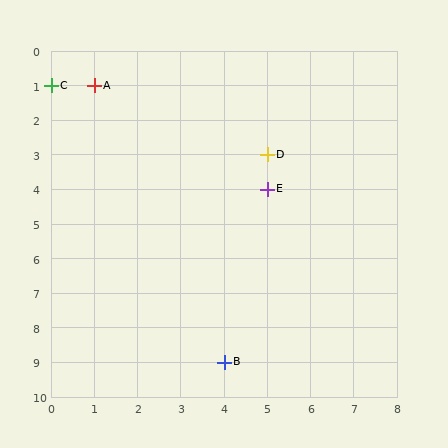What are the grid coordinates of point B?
Point B is at grid coordinates (4, 9).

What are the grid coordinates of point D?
Point D is at grid coordinates (5, 3).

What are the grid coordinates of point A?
Point A is at grid coordinates (1, 1).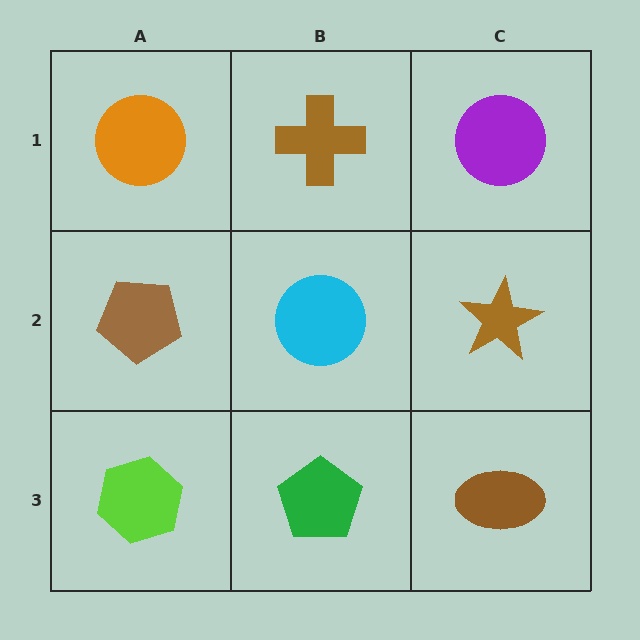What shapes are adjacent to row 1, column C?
A brown star (row 2, column C), a brown cross (row 1, column B).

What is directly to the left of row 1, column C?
A brown cross.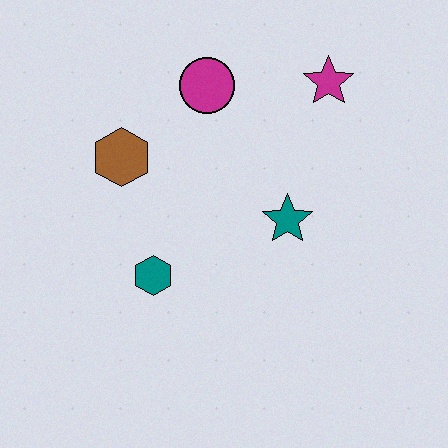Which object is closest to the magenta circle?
The brown hexagon is closest to the magenta circle.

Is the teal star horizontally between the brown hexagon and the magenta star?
Yes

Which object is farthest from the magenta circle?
The teal hexagon is farthest from the magenta circle.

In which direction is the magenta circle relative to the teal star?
The magenta circle is above the teal star.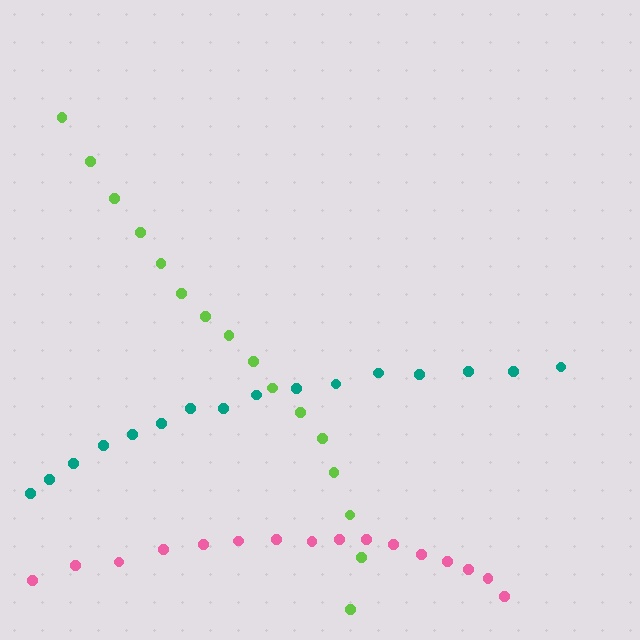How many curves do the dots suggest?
There are 3 distinct paths.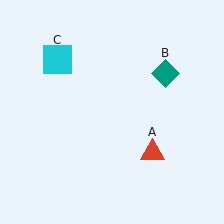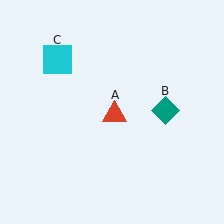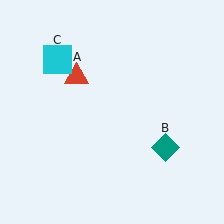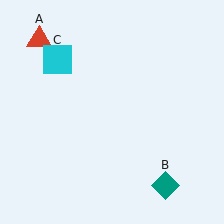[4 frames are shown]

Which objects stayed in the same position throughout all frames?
Cyan square (object C) remained stationary.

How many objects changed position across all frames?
2 objects changed position: red triangle (object A), teal diamond (object B).